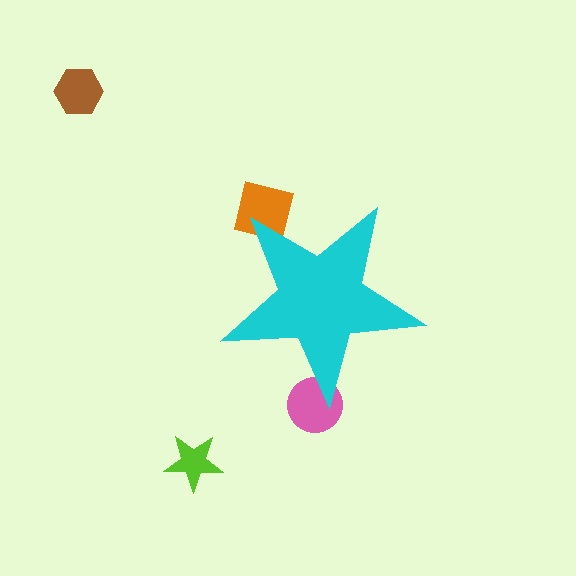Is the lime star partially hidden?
No, the lime star is fully visible.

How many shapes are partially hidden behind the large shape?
2 shapes are partially hidden.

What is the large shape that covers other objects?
A cyan star.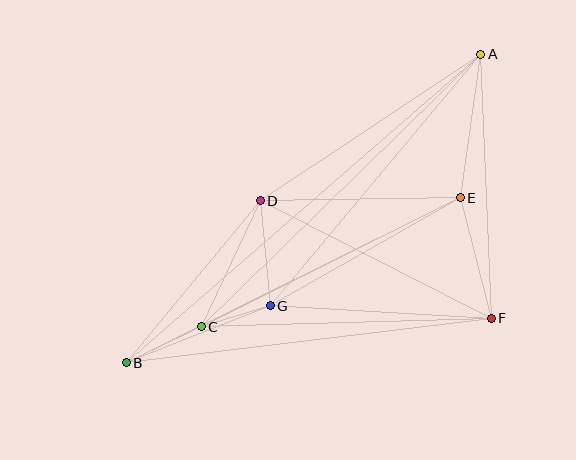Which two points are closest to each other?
Points C and G are closest to each other.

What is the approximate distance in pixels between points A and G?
The distance between A and G is approximately 328 pixels.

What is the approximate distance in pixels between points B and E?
The distance between B and E is approximately 373 pixels.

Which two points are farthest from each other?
Points A and B are farthest from each other.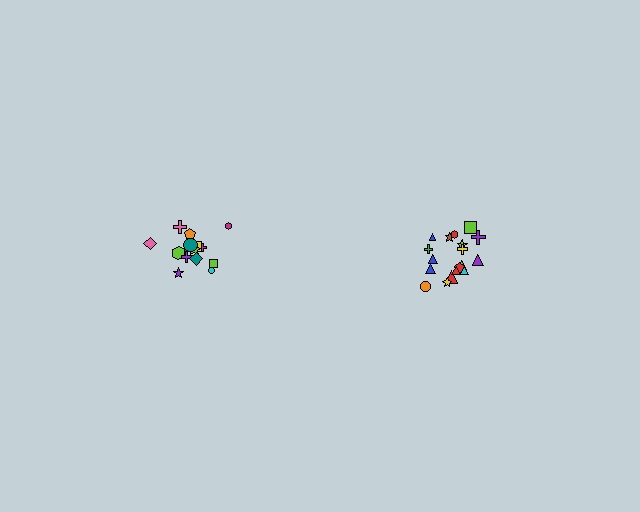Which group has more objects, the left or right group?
The right group.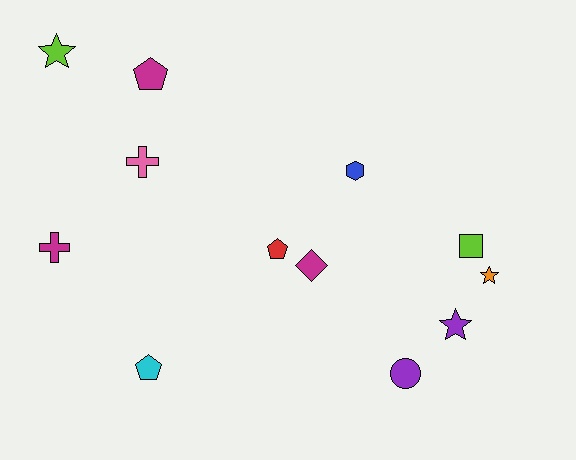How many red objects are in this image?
There is 1 red object.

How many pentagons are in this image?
There are 3 pentagons.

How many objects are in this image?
There are 12 objects.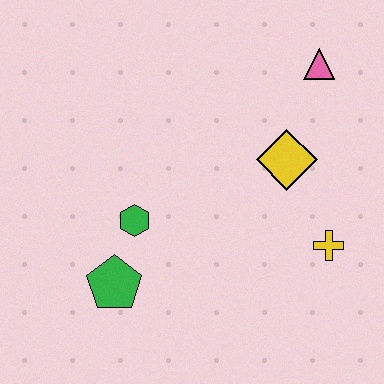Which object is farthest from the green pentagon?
The pink triangle is farthest from the green pentagon.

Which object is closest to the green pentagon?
The green hexagon is closest to the green pentagon.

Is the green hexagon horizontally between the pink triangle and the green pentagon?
Yes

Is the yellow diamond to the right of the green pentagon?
Yes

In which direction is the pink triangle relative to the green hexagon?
The pink triangle is to the right of the green hexagon.